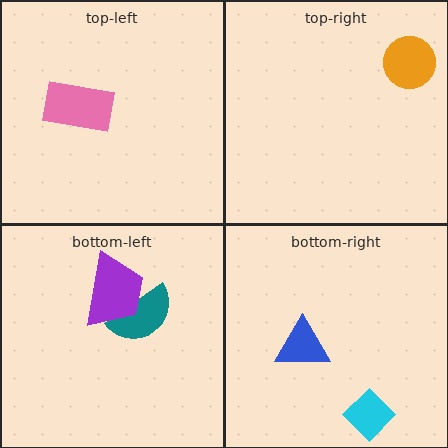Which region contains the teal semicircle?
The bottom-left region.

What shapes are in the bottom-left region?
The teal semicircle, the purple trapezoid.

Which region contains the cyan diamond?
The bottom-right region.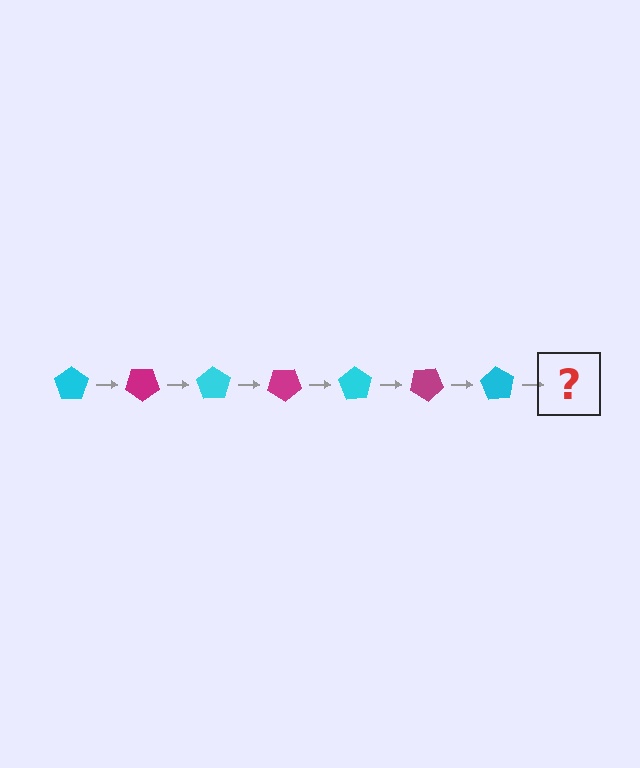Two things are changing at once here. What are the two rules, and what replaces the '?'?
The two rules are that it rotates 35 degrees each step and the color cycles through cyan and magenta. The '?' should be a magenta pentagon, rotated 245 degrees from the start.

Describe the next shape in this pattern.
It should be a magenta pentagon, rotated 245 degrees from the start.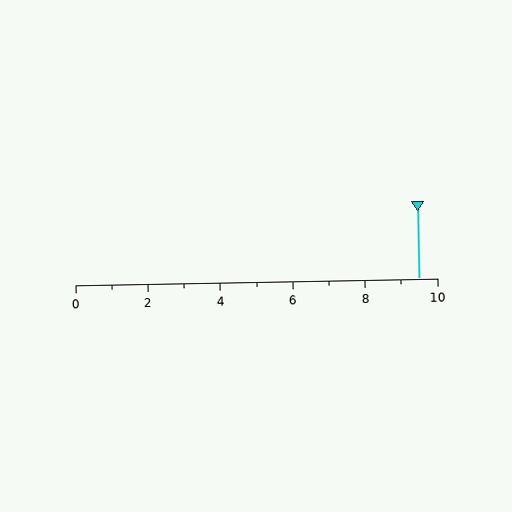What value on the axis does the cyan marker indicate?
The marker indicates approximately 9.5.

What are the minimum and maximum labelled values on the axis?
The axis runs from 0 to 10.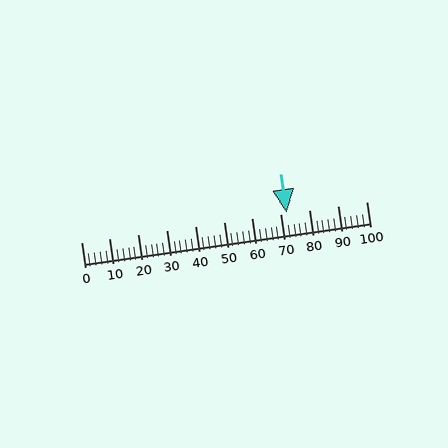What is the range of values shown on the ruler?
The ruler shows values from 0 to 100.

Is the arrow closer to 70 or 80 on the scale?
The arrow is closer to 70.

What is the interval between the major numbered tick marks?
The major tick marks are spaced 10 units apart.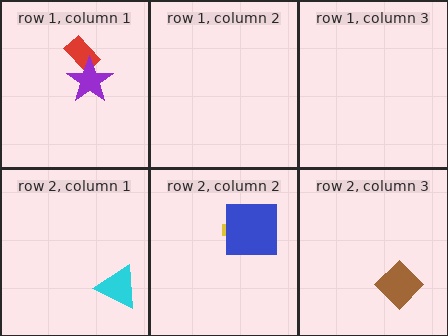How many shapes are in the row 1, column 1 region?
2.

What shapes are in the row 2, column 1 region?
The cyan triangle.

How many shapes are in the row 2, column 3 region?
1.